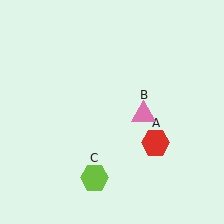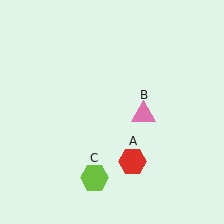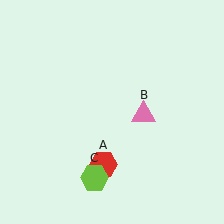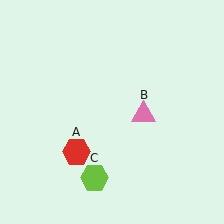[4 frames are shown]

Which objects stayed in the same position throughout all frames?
Pink triangle (object B) and lime hexagon (object C) remained stationary.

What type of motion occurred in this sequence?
The red hexagon (object A) rotated clockwise around the center of the scene.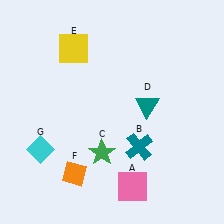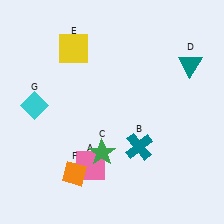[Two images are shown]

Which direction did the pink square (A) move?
The pink square (A) moved left.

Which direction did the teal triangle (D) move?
The teal triangle (D) moved right.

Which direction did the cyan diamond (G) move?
The cyan diamond (G) moved up.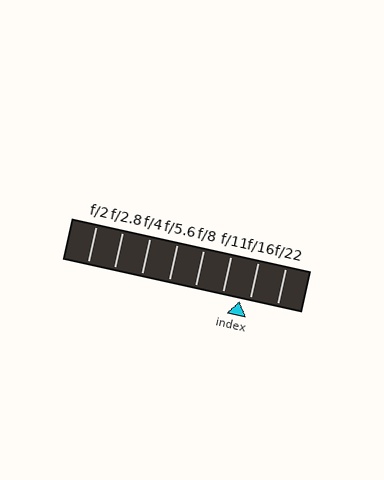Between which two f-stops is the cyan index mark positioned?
The index mark is between f/11 and f/16.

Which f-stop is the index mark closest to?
The index mark is closest to f/16.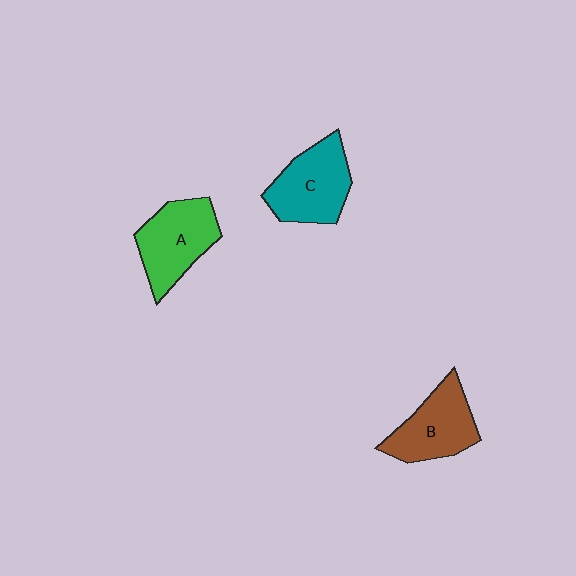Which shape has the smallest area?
Shape B (brown).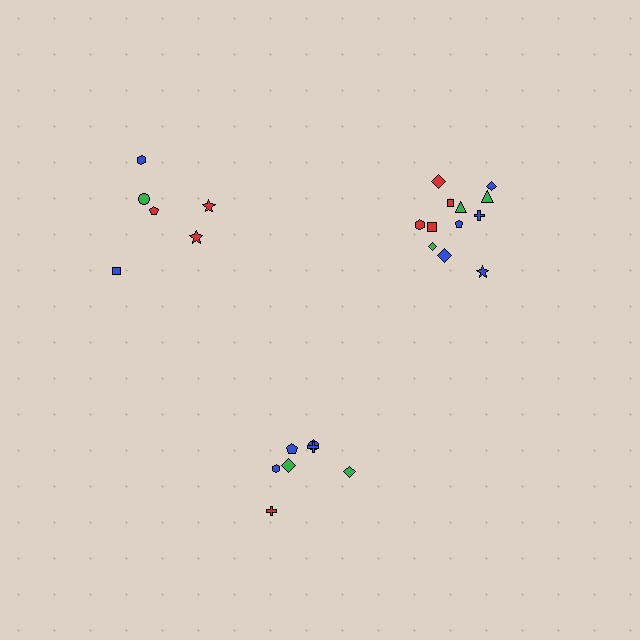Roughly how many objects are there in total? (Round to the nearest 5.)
Roughly 25 objects in total.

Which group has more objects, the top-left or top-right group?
The top-right group.